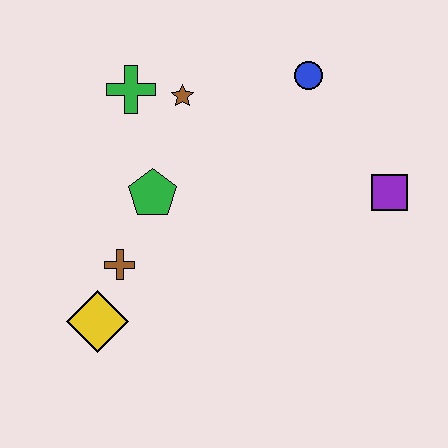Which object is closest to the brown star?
The green cross is closest to the brown star.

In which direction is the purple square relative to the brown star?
The purple square is to the right of the brown star.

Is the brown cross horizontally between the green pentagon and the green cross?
No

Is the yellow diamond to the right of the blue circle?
No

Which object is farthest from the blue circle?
The yellow diamond is farthest from the blue circle.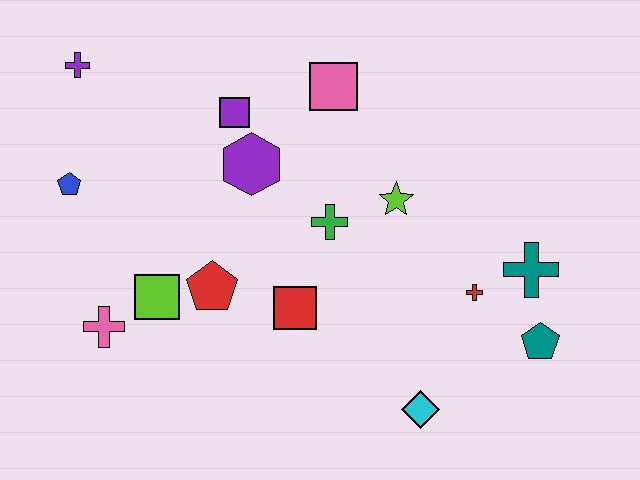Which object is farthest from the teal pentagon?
The purple cross is farthest from the teal pentagon.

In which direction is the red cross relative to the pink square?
The red cross is below the pink square.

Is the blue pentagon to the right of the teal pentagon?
No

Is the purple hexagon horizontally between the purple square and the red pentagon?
No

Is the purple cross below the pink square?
No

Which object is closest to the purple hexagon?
The purple square is closest to the purple hexagon.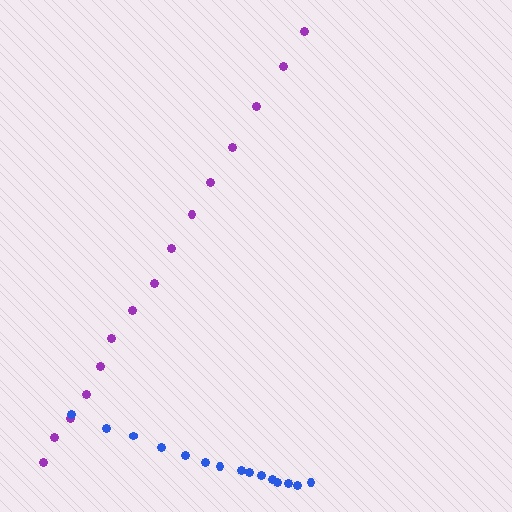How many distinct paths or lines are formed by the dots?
There are 2 distinct paths.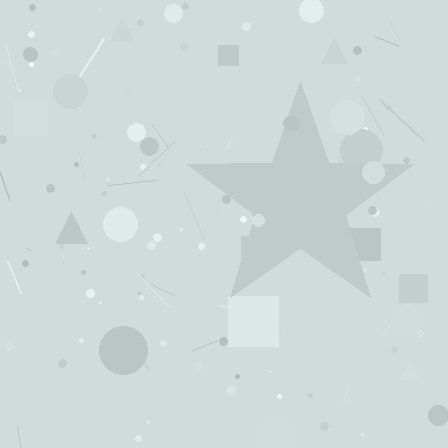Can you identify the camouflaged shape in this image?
The camouflaged shape is a star.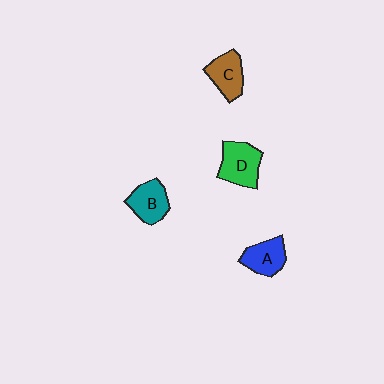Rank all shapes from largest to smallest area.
From largest to smallest: D (green), B (teal), C (brown), A (blue).